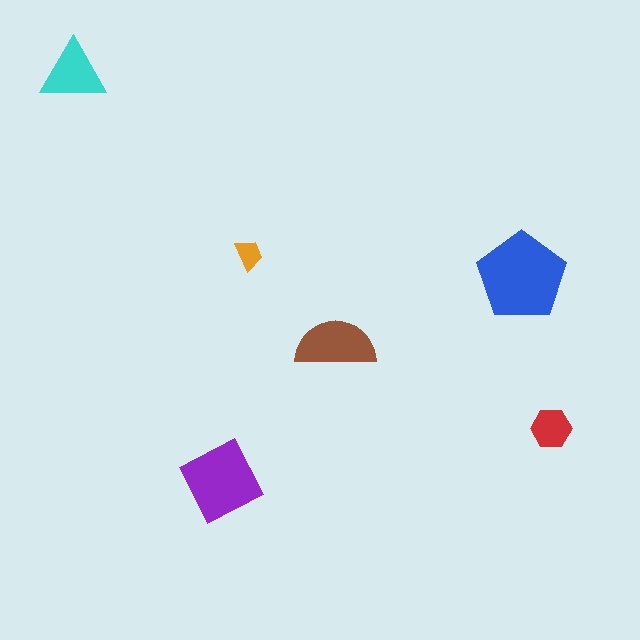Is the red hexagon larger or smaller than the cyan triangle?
Smaller.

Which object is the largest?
The blue pentagon.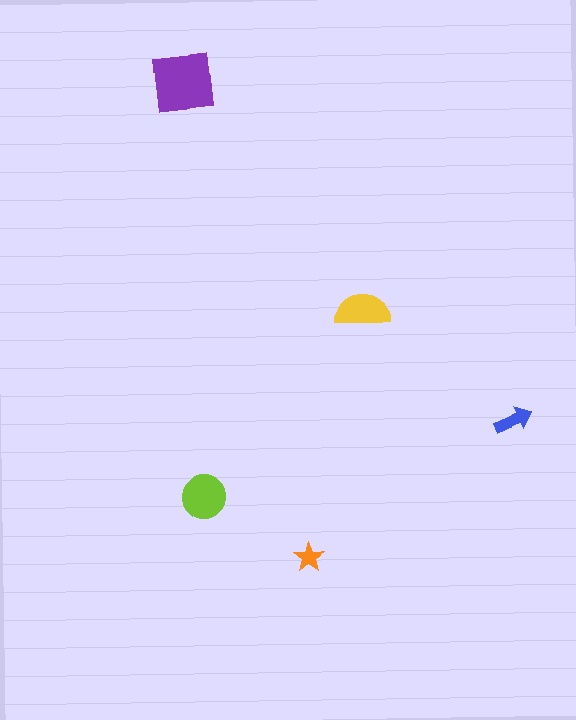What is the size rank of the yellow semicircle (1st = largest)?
3rd.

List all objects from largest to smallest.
The purple square, the lime circle, the yellow semicircle, the blue arrow, the orange star.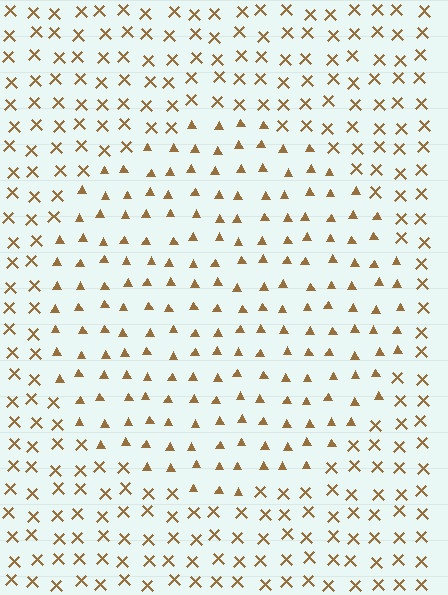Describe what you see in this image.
The image is filled with small brown elements arranged in a uniform grid. A circle-shaped region contains triangles, while the surrounding area contains X marks. The boundary is defined purely by the change in element shape.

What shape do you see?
I see a circle.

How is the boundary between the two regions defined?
The boundary is defined by a change in element shape: triangles inside vs. X marks outside. All elements share the same color and spacing.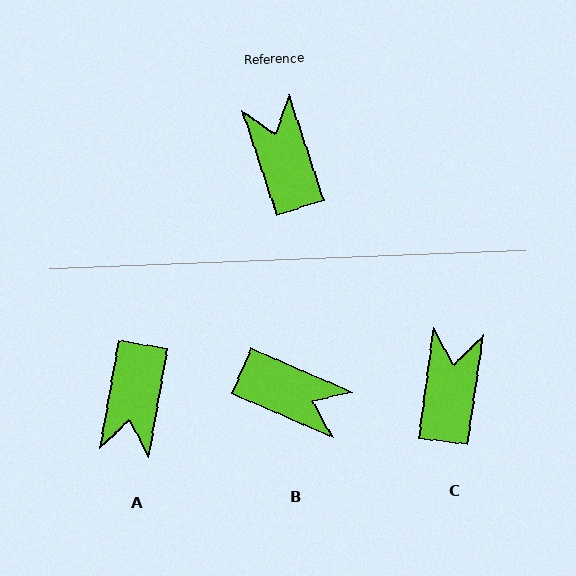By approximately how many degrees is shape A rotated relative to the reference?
Approximately 152 degrees counter-clockwise.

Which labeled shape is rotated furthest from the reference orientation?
A, about 152 degrees away.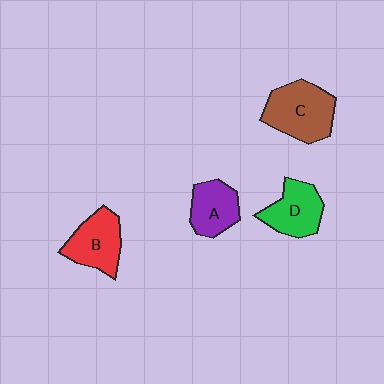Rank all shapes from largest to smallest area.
From largest to smallest: C (brown), B (red), D (green), A (purple).